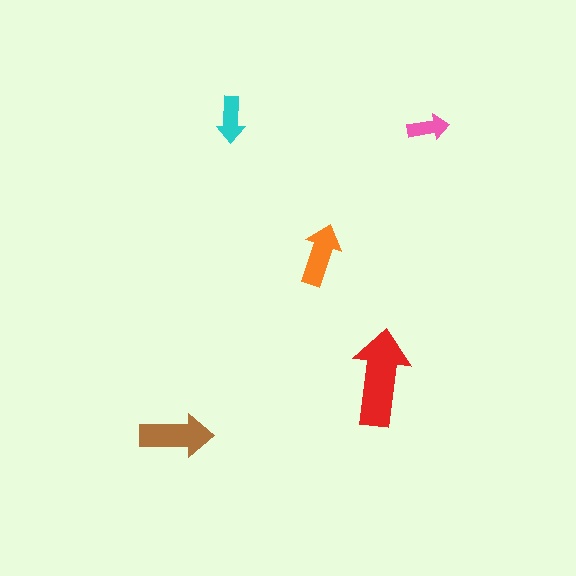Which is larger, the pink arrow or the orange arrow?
The orange one.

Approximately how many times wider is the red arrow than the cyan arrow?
About 2 times wider.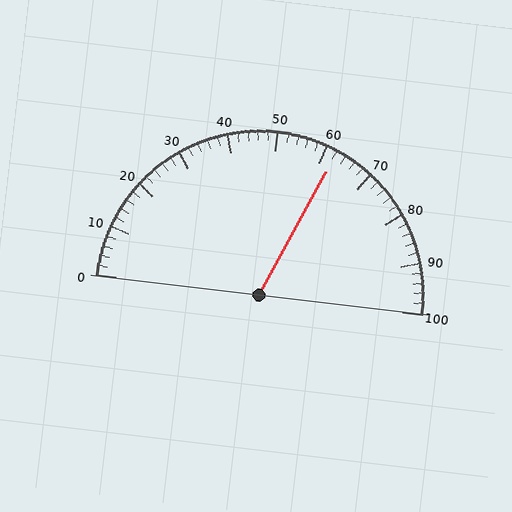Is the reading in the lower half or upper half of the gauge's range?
The reading is in the upper half of the range (0 to 100).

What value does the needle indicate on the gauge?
The needle indicates approximately 62.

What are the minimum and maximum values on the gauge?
The gauge ranges from 0 to 100.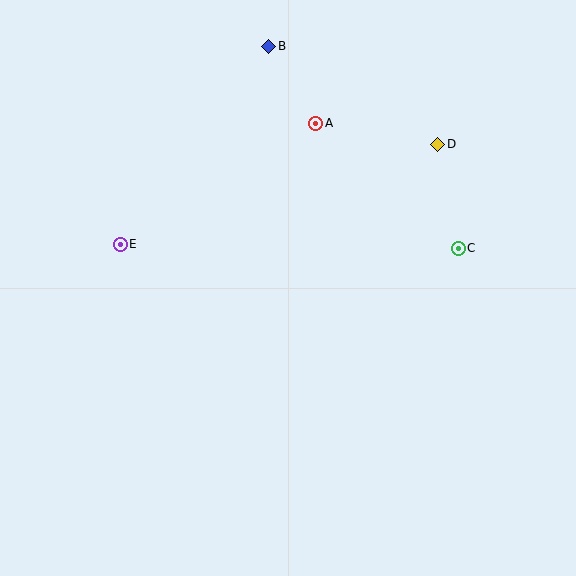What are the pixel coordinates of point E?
Point E is at (120, 244).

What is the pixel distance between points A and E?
The distance between A and E is 230 pixels.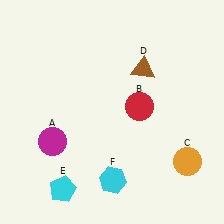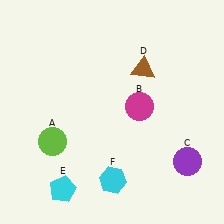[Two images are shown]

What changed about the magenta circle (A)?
In Image 1, A is magenta. In Image 2, it changed to lime.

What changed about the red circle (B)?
In Image 1, B is red. In Image 2, it changed to magenta.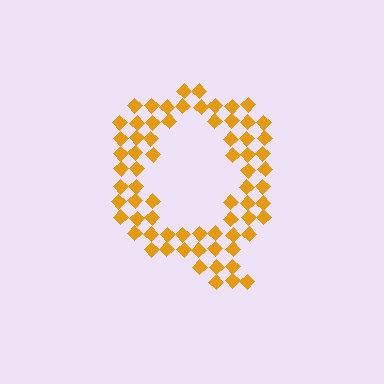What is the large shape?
The large shape is the letter Q.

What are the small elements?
The small elements are diamonds.